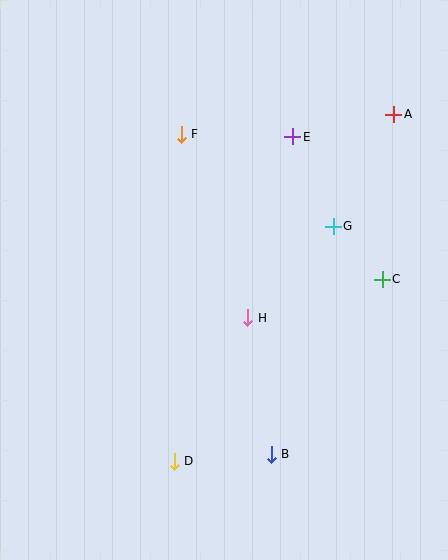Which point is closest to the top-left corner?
Point F is closest to the top-left corner.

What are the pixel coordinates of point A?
Point A is at (394, 114).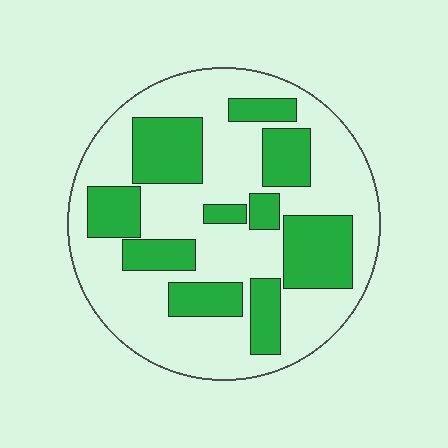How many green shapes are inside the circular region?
10.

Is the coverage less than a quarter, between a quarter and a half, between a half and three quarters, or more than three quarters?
Between a quarter and a half.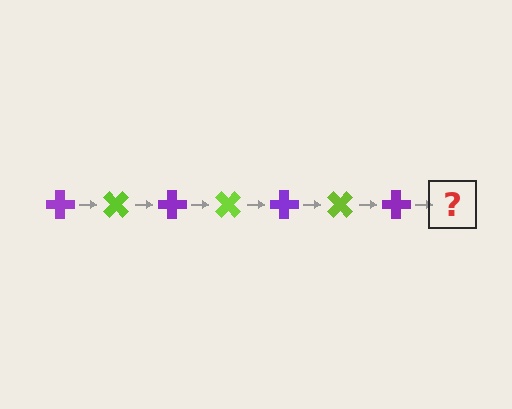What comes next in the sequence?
The next element should be a lime cross, rotated 315 degrees from the start.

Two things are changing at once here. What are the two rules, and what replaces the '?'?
The two rules are that it rotates 45 degrees each step and the color cycles through purple and lime. The '?' should be a lime cross, rotated 315 degrees from the start.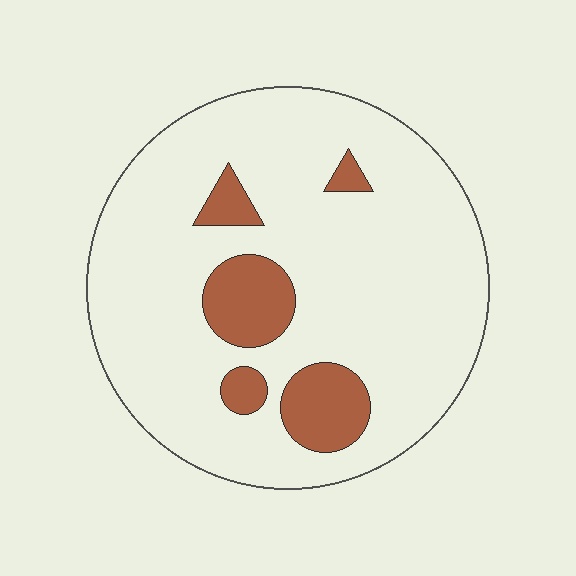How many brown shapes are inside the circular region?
5.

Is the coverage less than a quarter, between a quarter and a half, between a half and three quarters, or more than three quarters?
Less than a quarter.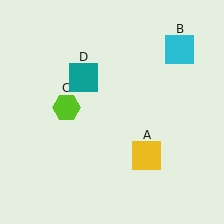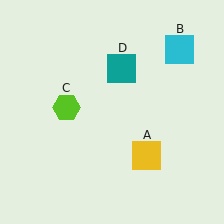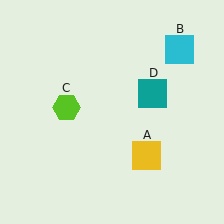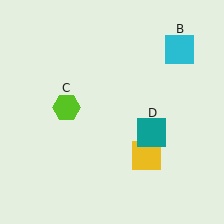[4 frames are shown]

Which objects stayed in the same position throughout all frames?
Yellow square (object A) and cyan square (object B) and lime hexagon (object C) remained stationary.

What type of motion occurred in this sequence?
The teal square (object D) rotated clockwise around the center of the scene.